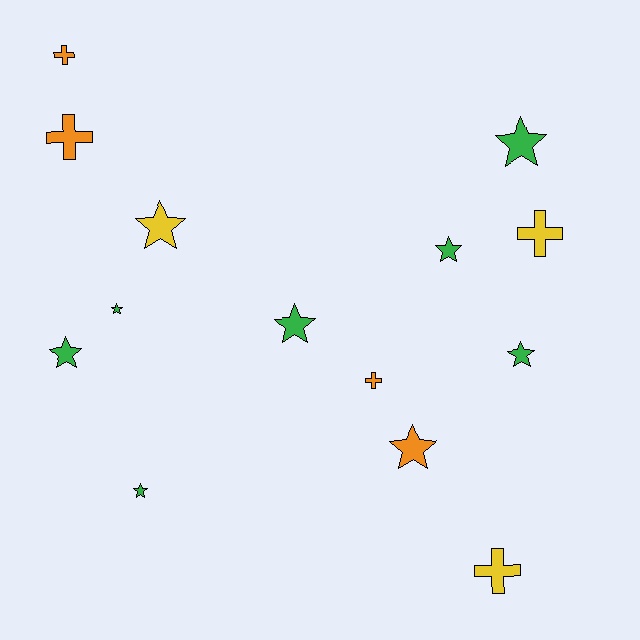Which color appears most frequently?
Green, with 7 objects.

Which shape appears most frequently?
Star, with 9 objects.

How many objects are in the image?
There are 14 objects.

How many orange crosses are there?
There are 3 orange crosses.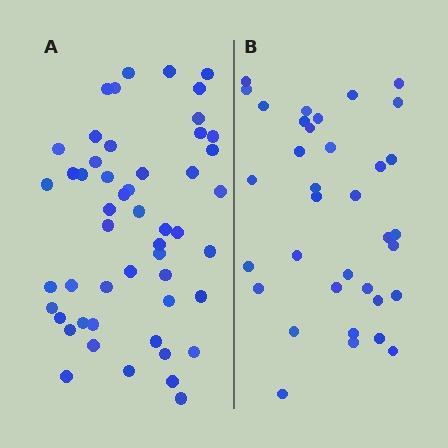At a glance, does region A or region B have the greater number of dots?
Region A (the left region) has more dots.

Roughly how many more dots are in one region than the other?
Region A has approximately 15 more dots than region B.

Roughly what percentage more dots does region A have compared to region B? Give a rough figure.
About 45% more.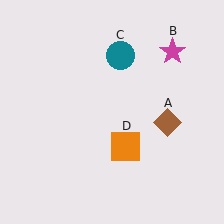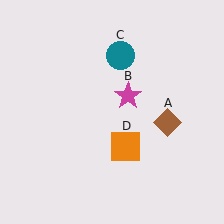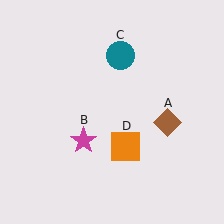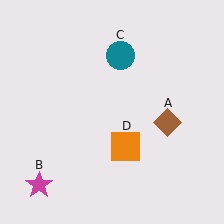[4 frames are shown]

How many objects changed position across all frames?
1 object changed position: magenta star (object B).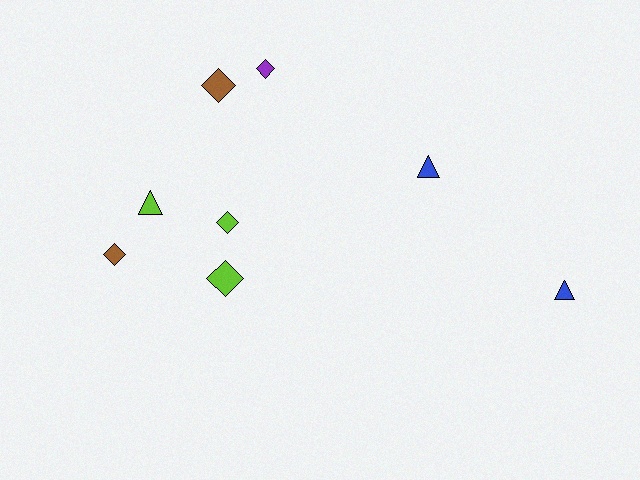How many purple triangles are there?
There are no purple triangles.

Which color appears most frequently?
Lime, with 3 objects.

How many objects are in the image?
There are 8 objects.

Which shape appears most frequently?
Diamond, with 5 objects.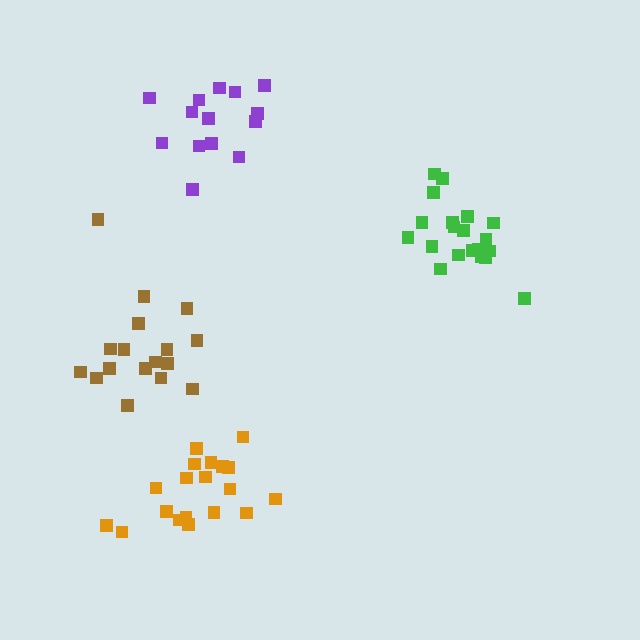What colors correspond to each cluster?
The clusters are colored: orange, purple, green, brown.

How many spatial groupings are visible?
There are 4 spatial groupings.